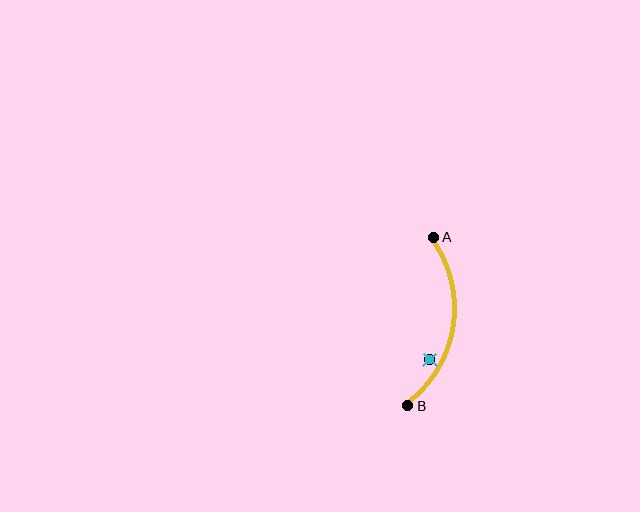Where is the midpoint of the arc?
The arc midpoint is the point on the curve farthest from the straight line joining A and B. It sits to the right of that line.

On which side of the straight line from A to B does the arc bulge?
The arc bulges to the right of the straight line connecting A and B.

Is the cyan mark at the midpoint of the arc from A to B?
No — the cyan mark does not lie on the arc at all. It sits slightly inside the curve.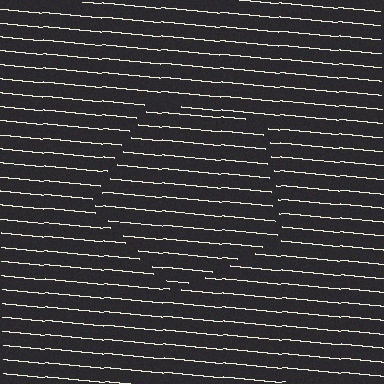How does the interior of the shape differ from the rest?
The interior of the shape contains the same grating, shifted by half a period — the contour is defined by the phase discontinuity where line-ends from the inner and outer gratings abut.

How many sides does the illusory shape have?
5 sides — the line-ends trace a pentagon.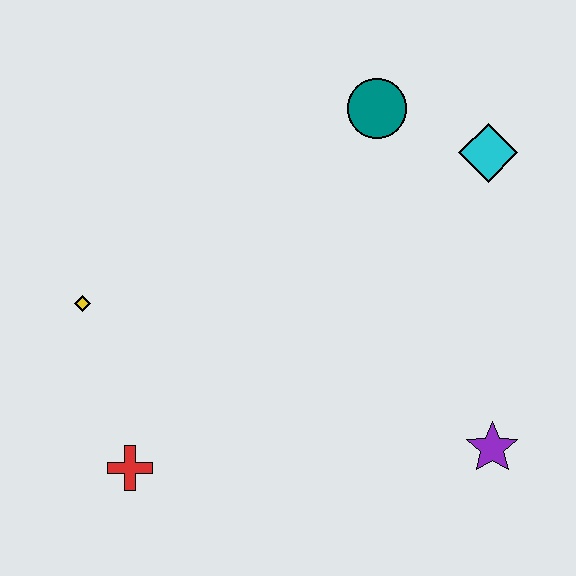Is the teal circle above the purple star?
Yes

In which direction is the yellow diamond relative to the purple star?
The yellow diamond is to the left of the purple star.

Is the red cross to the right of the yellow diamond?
Yes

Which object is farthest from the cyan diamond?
The red cross is farthest from the cyan diamond.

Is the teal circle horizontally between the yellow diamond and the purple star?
Yes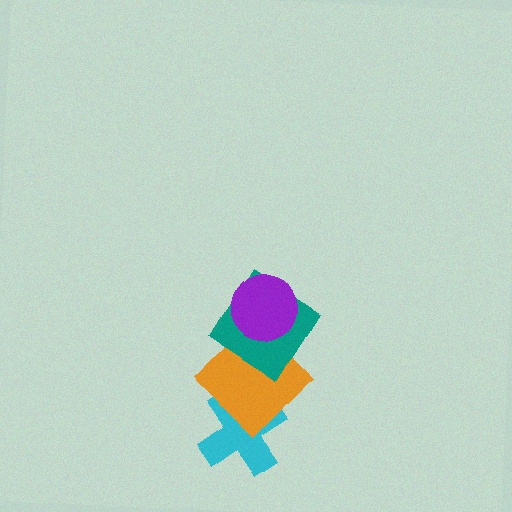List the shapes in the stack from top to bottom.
From top to bottom: the purple circle, the teal diamond, the orange diamond, the cyan cross.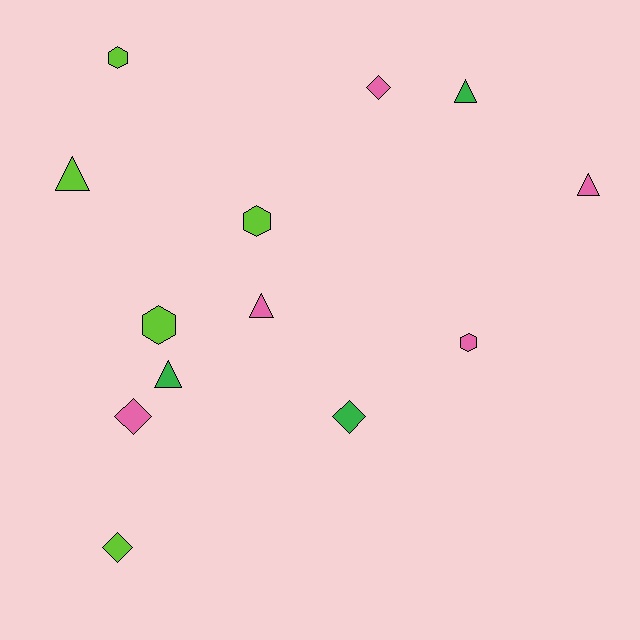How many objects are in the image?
There are 13 objects.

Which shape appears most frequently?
Triangle, with 5 objects.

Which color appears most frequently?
Lime, with 5 objects.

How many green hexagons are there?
There are no green hexagons.